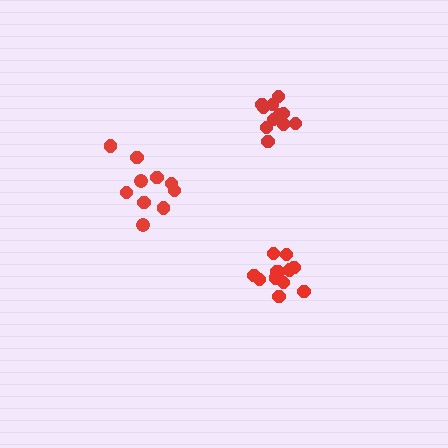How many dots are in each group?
Group 1: 11 dots, Group 2: 12 dots, Group 3: 10 dots (33 total).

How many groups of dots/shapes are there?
There are 3 groups.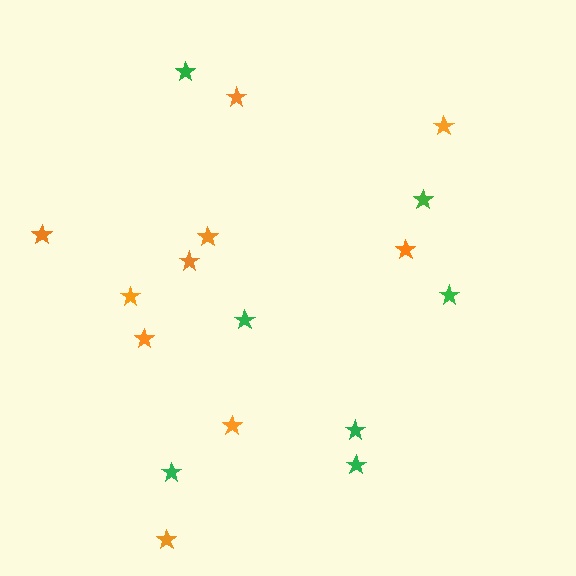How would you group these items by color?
There are 2 groups: one group of green stars (7) and one group of orange stars (10).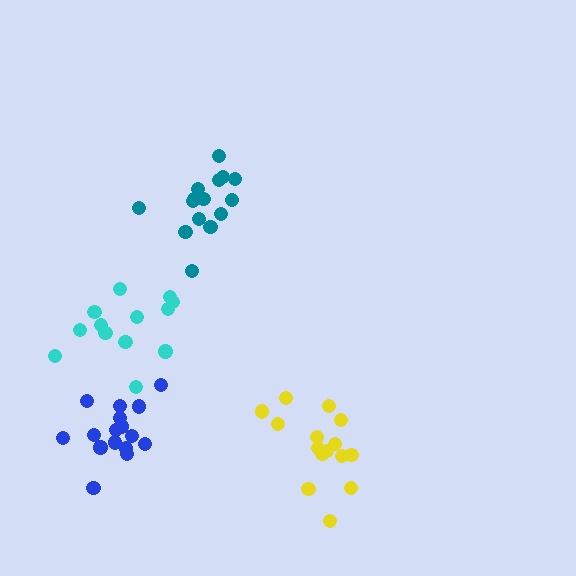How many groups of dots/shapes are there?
There are 4 groups.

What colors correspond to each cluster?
The clusters are colored: blue, teal, yellow, cyan.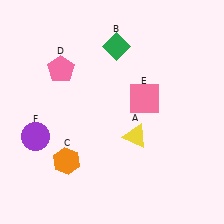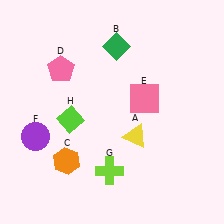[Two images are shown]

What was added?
A lime cross (G), a lime diamond (H) were added in Image 2.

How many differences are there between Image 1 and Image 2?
There are 2 differences between the two images.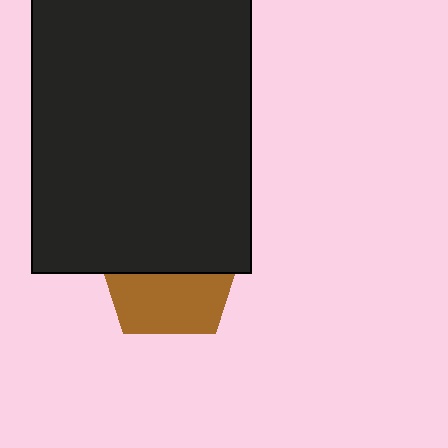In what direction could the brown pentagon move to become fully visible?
The brown pentagon could move down. That would shift it out from behind the black rectangle entirely.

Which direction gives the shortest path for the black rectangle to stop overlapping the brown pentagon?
Moving up gives the shortest separation.